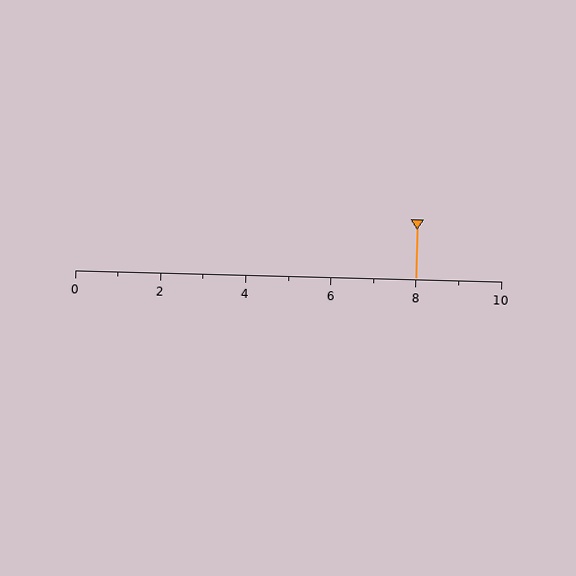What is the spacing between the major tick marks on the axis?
The major ticks are spaced 2 apart.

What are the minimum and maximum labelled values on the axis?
The axis runs from 0 to 10.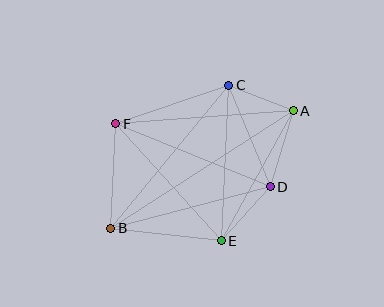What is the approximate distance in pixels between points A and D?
The distance between A and D is approximately 79 pixels.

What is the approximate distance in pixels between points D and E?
The distance between D and E is approximately 73 pixels.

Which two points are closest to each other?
Points A and C are closest to each other.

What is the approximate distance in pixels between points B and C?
The distance between B and C is approximately 185 pixels.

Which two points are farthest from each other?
Points A and B are farthest from each other.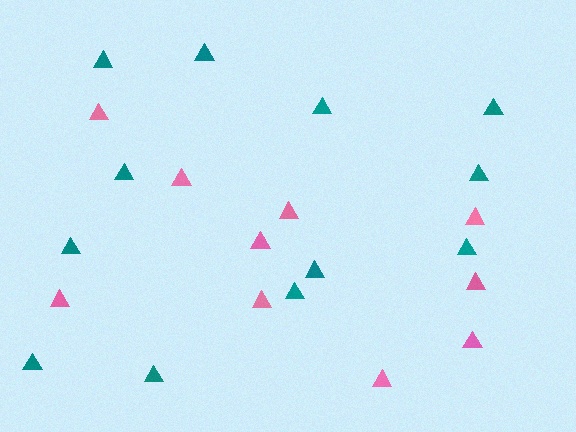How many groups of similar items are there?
There are 2 groups: one group of teal triangles (12) and one group of pink triangles (10).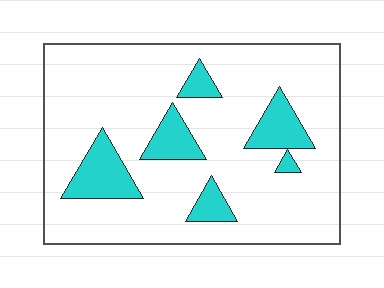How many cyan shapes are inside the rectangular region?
6.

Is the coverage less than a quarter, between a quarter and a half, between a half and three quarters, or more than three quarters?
Less than a quarter.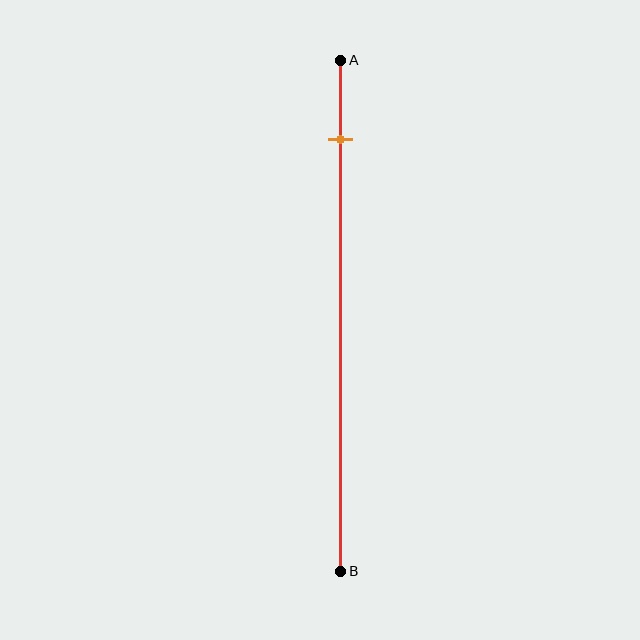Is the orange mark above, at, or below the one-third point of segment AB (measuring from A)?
The orange mark is above the one-third point of segment AB.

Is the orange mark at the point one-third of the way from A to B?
No, the mark is at about 15% from A, not at the 33% one-third point.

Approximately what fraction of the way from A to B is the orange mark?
The orange mark is approximately 15% of the way from A to B.